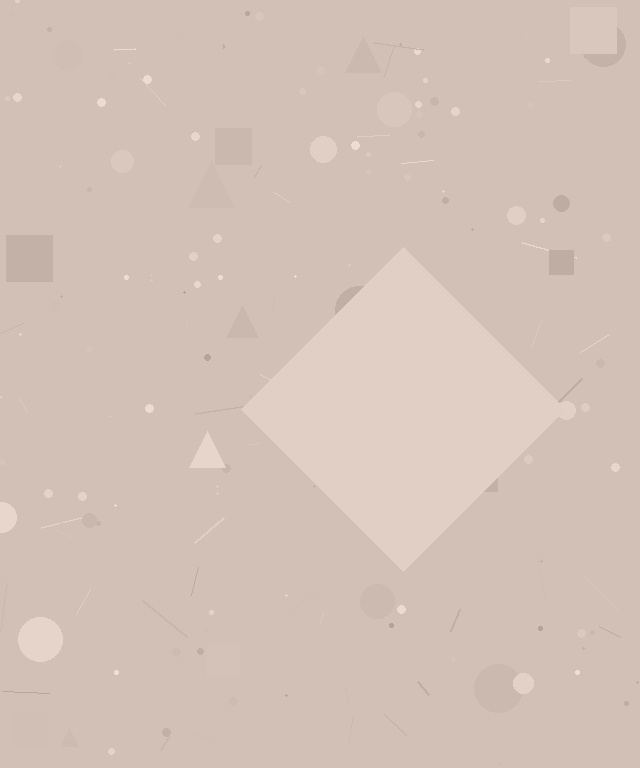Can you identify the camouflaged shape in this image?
The camouflaged shape is a diamond.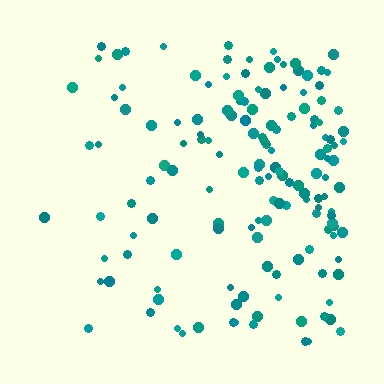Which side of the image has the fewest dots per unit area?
The left.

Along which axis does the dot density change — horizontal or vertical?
Horizontal.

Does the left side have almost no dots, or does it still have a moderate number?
Still a moderate number, just noticeably fewer than the right.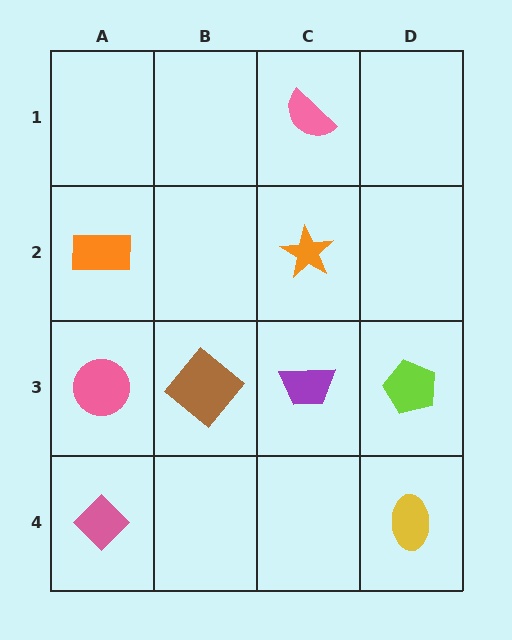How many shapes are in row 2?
2 shapes.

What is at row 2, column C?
An orange star.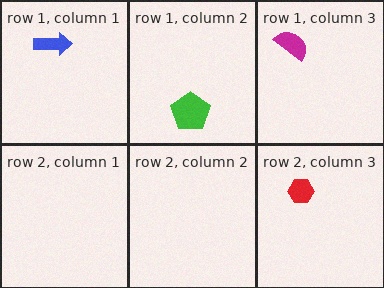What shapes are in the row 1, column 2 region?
The green pentagon.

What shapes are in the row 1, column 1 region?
The blue arrow.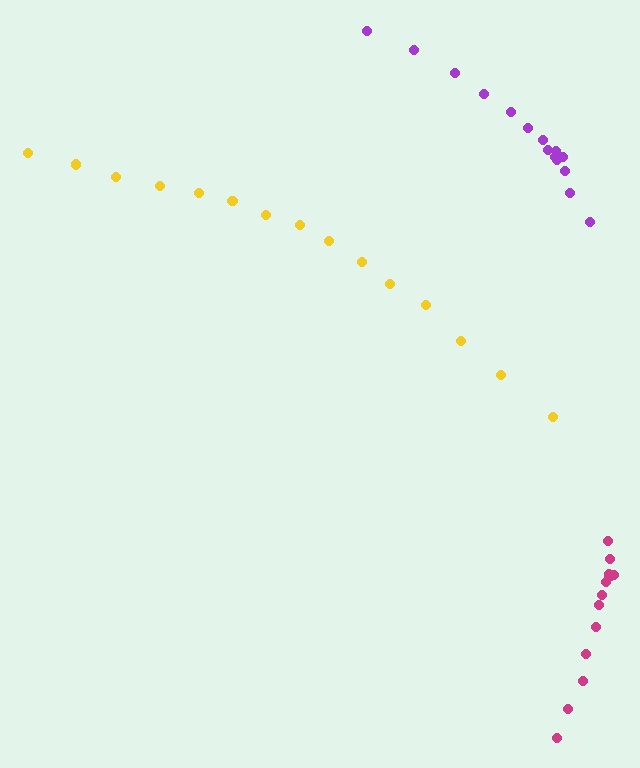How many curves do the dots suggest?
There are 3 distinct paths.